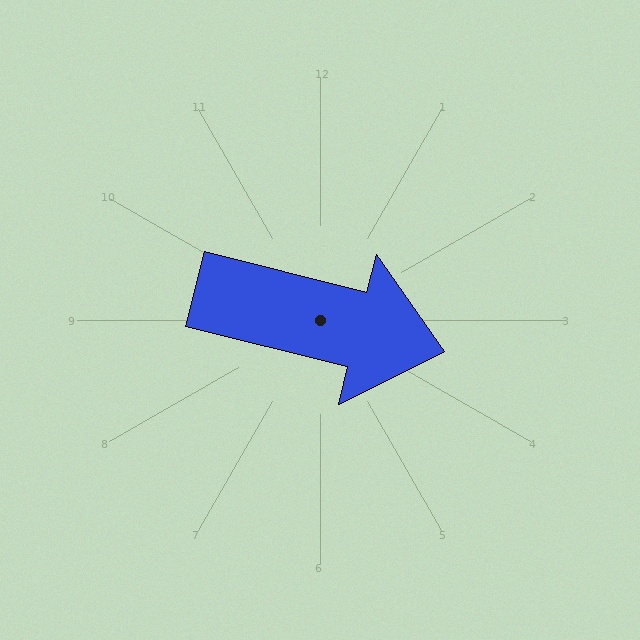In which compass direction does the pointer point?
East.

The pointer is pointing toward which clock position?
Roughly 3 o'clock.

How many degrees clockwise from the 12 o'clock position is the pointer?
Approximately 104 degrees.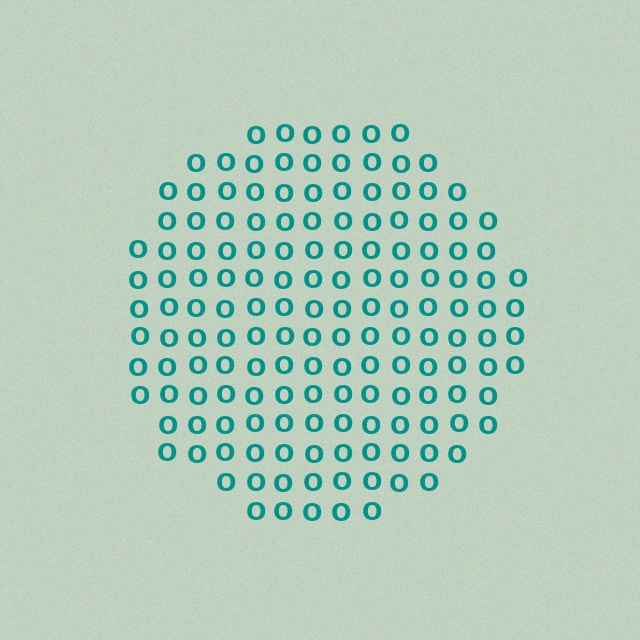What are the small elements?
The small elements are letter O's.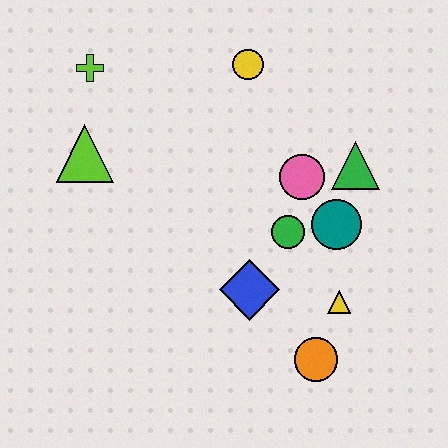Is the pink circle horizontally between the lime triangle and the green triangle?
Yes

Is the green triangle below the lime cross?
Yes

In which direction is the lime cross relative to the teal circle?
The lime cross is to the left of the teal circle.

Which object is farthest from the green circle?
The lime cross is farthest from the green circle.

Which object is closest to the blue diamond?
The green circle is closest to the blue diamond.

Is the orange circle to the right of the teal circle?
No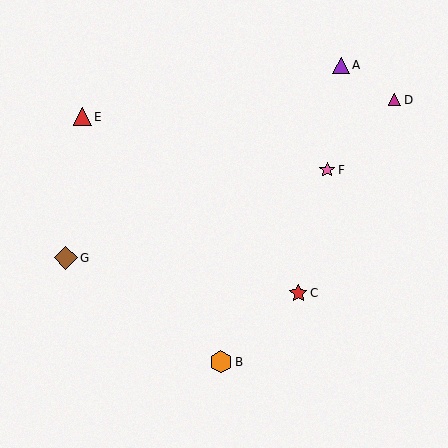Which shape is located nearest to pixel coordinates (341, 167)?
The pink star (labeled F) at (327, 170) is nearest to that location.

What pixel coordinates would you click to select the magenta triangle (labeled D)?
Click at (395, 100) to select the magenta triangle D.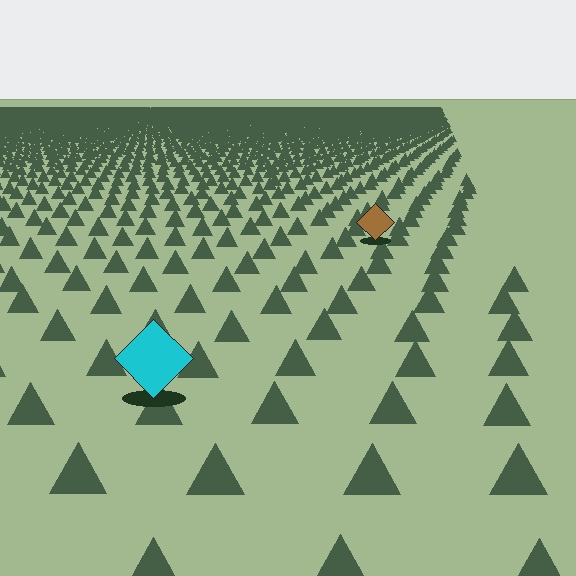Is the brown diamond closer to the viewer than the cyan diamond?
No. The cyan diamond is closer — you can tell from the texture gradient: the ground texture is coarser near it.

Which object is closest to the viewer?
The cyan diamond is closest. The texture marks near it are larger and more spread out.